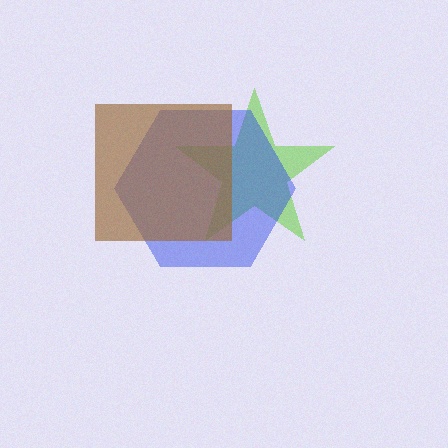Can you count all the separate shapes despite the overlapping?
Yes, there are 3 separate shapes.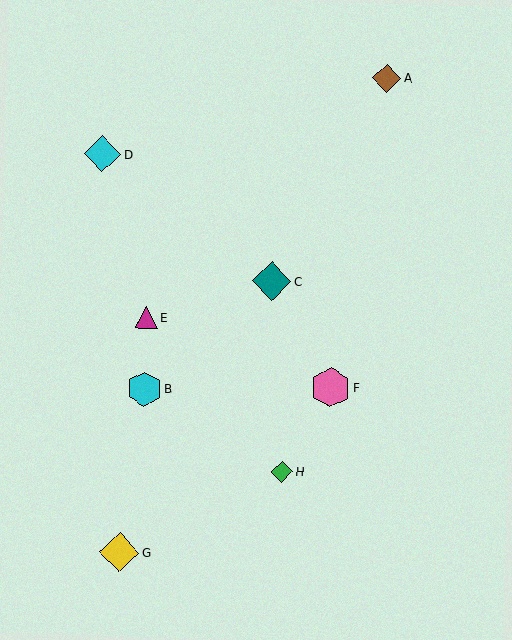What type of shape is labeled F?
Shape F is a pink hexagon.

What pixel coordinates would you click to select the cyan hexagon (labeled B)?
Click at (144, 389) to select the cyan hexagon B.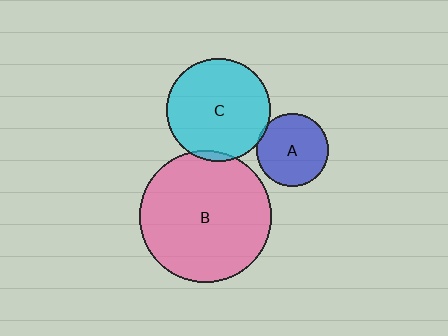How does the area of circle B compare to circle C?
Approximately 1.6 times.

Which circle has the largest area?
Circle B (pink).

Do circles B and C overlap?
Yes.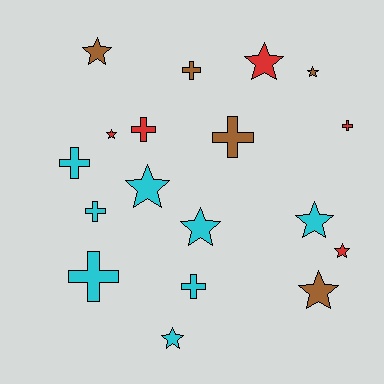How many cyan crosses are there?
There are 4 cyan crosses.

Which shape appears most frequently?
Star, with 10 objects.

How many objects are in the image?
There are 18 objects.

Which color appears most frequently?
Cyan, with 8 objects.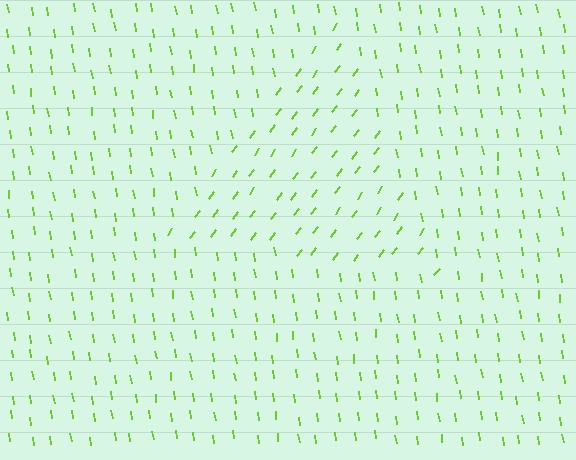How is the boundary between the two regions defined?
The boundary is defined purely by a change in line orientation (approximately 45 degrees difference). All lines are the same color and thickness.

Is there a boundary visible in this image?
Yes, there is a texture boundary formed by a change in line orientation.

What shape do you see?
I see a triangle.